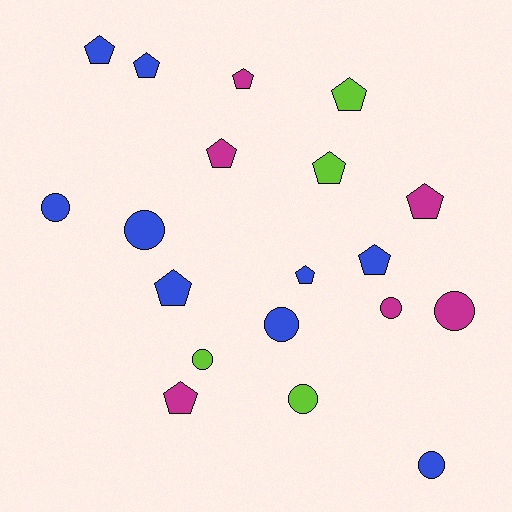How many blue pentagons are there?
There are 5 blue pentagons.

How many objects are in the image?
There are 19 objects.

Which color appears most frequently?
Blue, with 9 objects.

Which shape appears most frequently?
Pentagon, with 11 objects.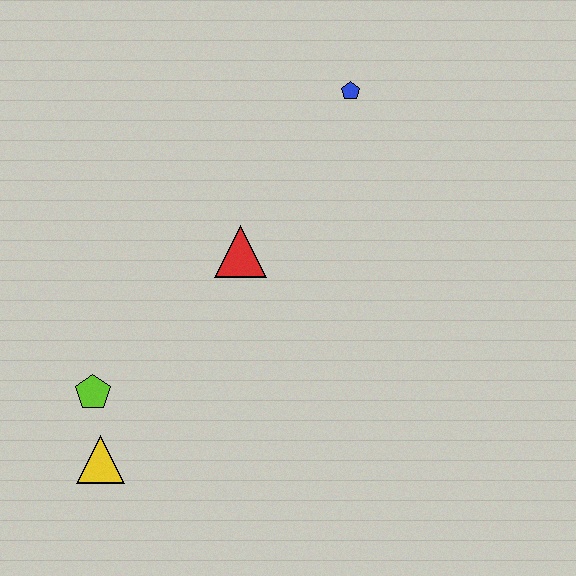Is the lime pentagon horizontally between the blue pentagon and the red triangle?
No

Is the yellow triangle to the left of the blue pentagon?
Yes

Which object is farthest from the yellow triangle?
The blue pentagon is farthest from the yellow triangle.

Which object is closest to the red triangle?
The blue pentagon is closest to the red triangle.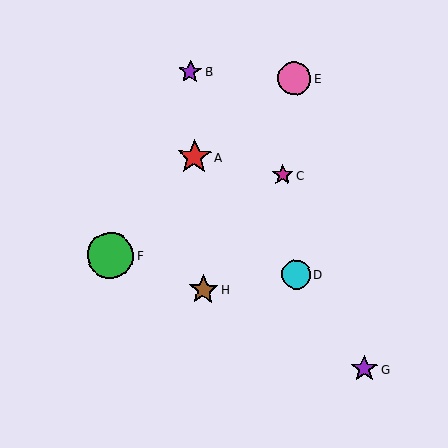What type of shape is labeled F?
Shape F is a green circle.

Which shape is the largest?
The green circle (labeled F) is the largest.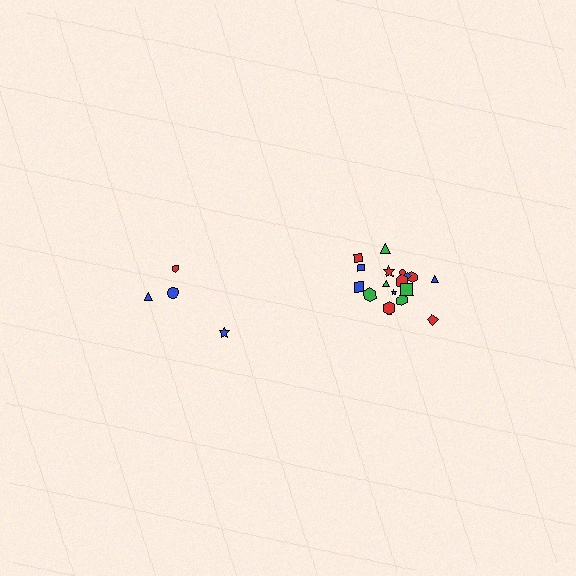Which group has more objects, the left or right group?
The right group.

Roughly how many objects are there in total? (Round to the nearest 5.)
Roughly 20 objects in total.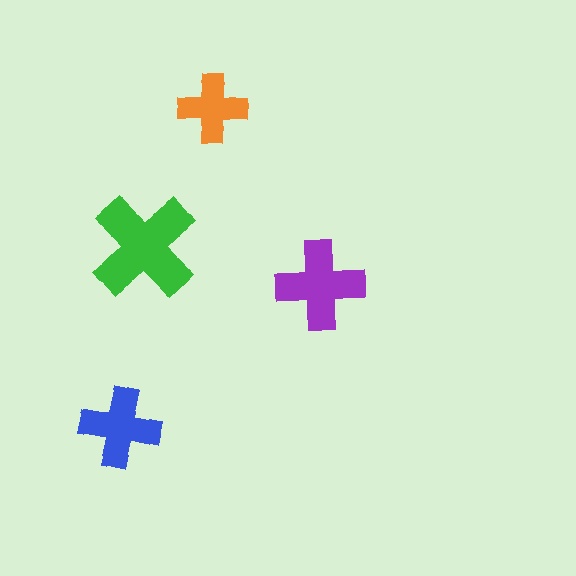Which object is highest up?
The orange cross is topmost.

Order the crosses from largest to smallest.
the green one, the purple one, the blue one, the orange one.